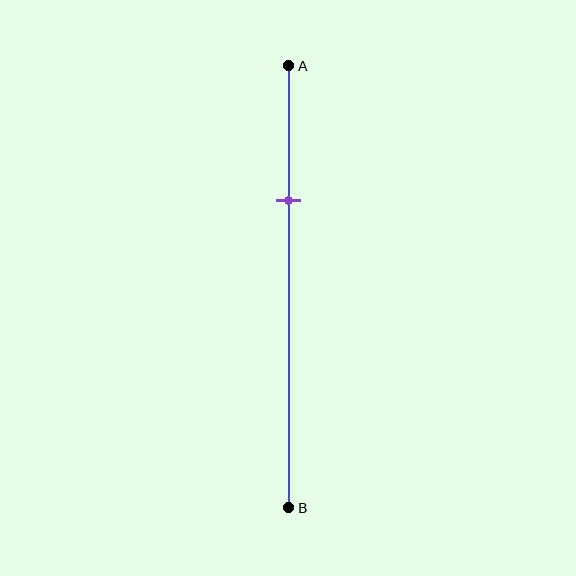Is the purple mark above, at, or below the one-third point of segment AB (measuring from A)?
The purple mark is approximately at the one-third point of segment AB.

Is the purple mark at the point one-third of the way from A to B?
Yes, the mark is approximately at the one-third point.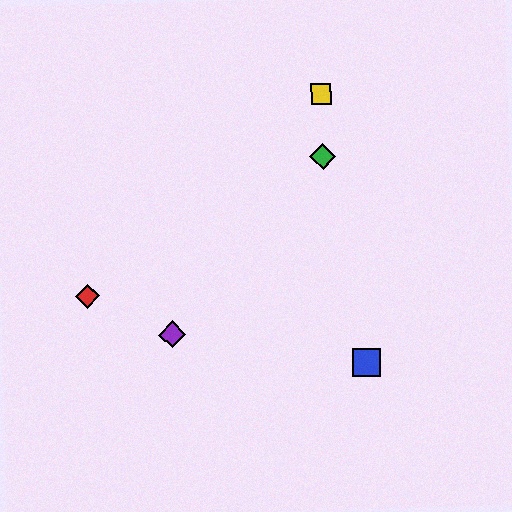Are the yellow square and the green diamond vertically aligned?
Yes, both are at x≈321.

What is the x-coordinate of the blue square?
The blue square is at x≈366.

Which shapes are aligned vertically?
The green diamond, the yellow square are aligned vertically.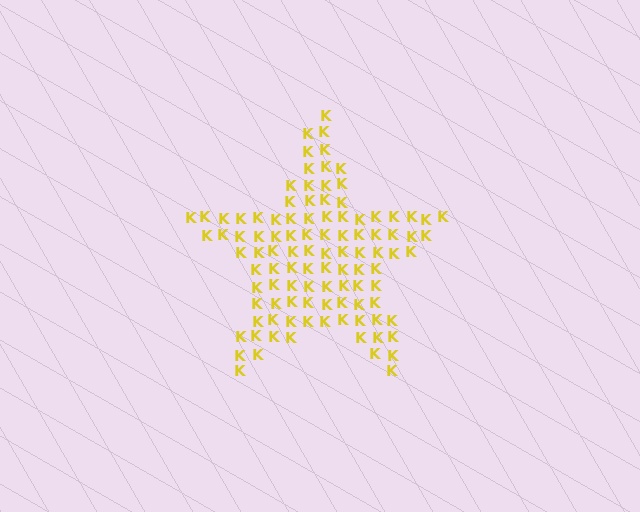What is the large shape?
The large shape is a star.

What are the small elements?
The small elements are letter K's.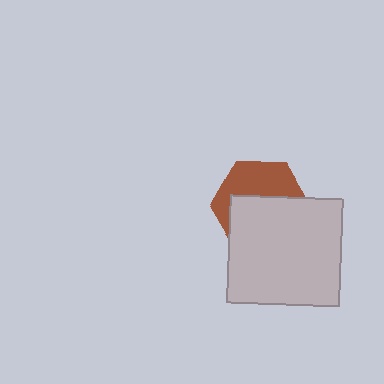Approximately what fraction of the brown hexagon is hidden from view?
Roughly 57% of the brown hexagon is hidden behind the light gray rectangle.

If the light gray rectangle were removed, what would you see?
You would see the complete brown hexagon.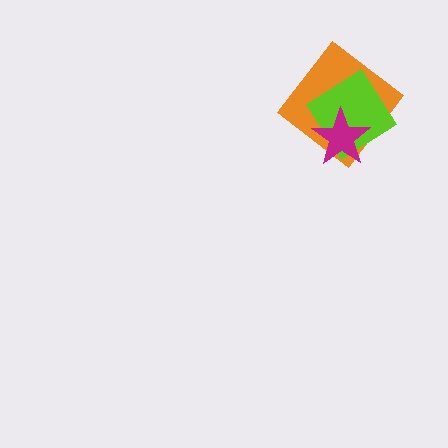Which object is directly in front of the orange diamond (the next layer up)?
The lime diamond is directly in front of the orange diamond.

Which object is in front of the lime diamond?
The magenta star is in front of the lime diamond.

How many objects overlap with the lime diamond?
2 objects overlap with the lime diamond.